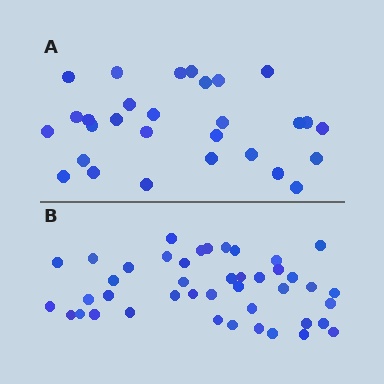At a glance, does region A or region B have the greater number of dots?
Region B (the bottom region) has more dots.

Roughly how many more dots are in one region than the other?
Region B has approximately 15 more dots than region A.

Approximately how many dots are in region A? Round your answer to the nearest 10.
About 30 dots. (The exact count is 29, which rounds to 30.)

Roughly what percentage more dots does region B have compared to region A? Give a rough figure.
About 50% more.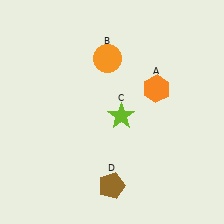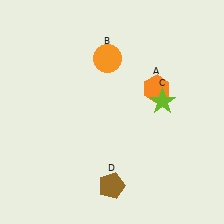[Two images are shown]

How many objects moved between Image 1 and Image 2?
1 object moved between the two images.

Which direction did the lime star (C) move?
The lime star (C) moved right.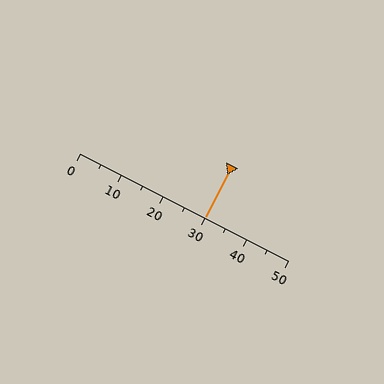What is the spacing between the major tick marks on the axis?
The major ticks are spaced 10 apart.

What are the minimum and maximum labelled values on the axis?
The axis runs from 0 to 50.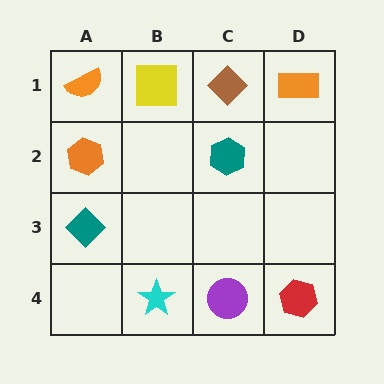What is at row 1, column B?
A yellow square.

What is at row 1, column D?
An orange rectangle.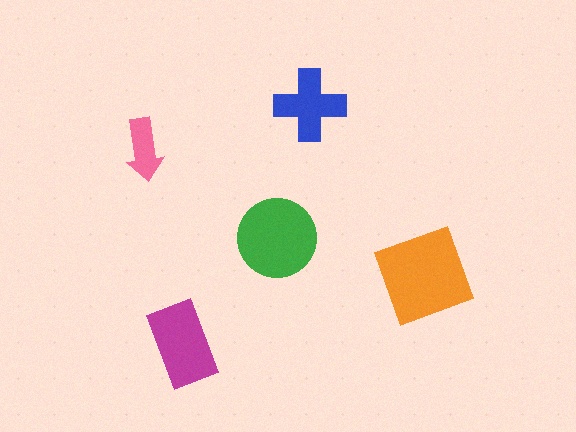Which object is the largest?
The orange square.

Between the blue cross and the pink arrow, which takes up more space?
The blue cross.